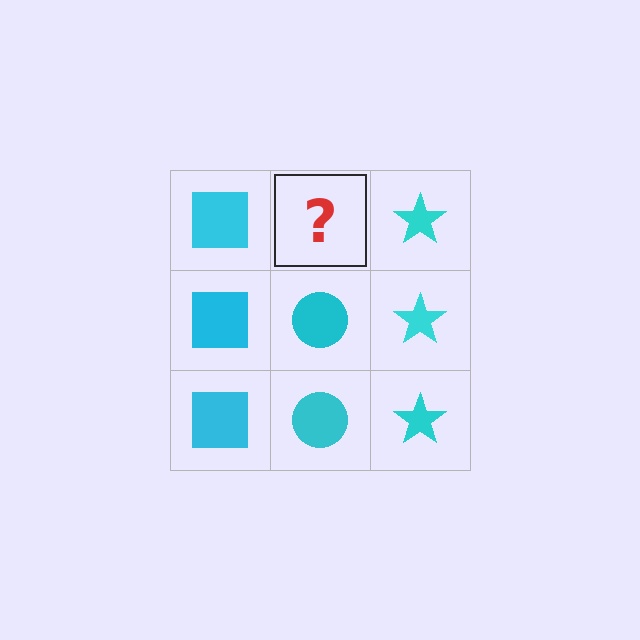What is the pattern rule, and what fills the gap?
The rule is that each column has a consistent shape. The gap should be filled with a cyan circle.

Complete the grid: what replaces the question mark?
The question mark should be replaced with a cyan circle.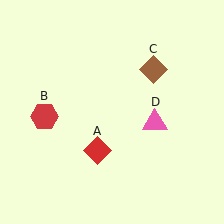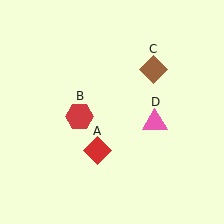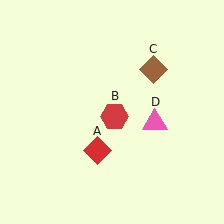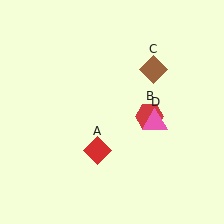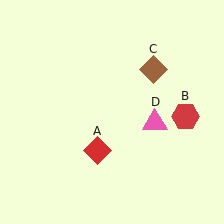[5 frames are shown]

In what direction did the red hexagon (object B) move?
The red hexagon (object B) moved right.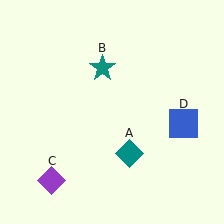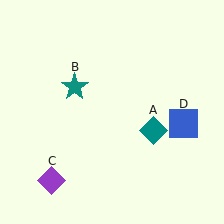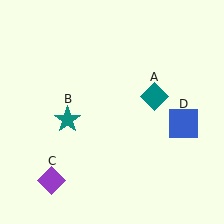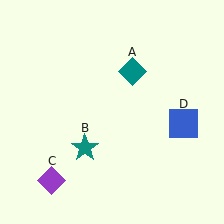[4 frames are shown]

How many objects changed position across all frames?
2 objects changed position: teal diamond (object A), teal star (object B).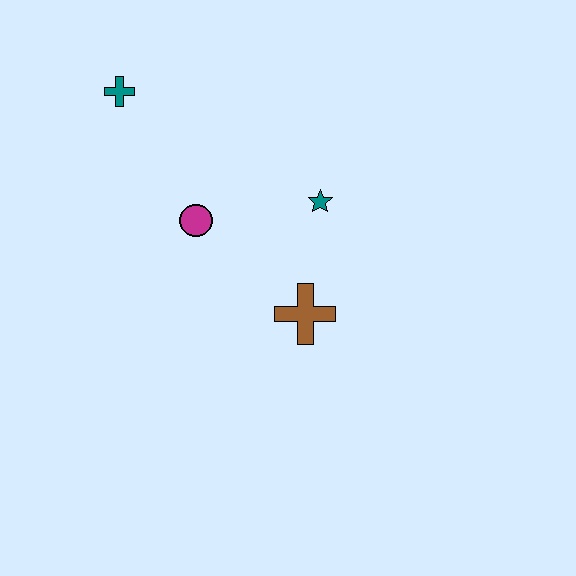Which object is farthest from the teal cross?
The brown cross is farthest from the teal cross.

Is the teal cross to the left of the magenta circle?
Yes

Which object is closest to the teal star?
The brown cross is closest to the teal star.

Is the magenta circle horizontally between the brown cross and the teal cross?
Yes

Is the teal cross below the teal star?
No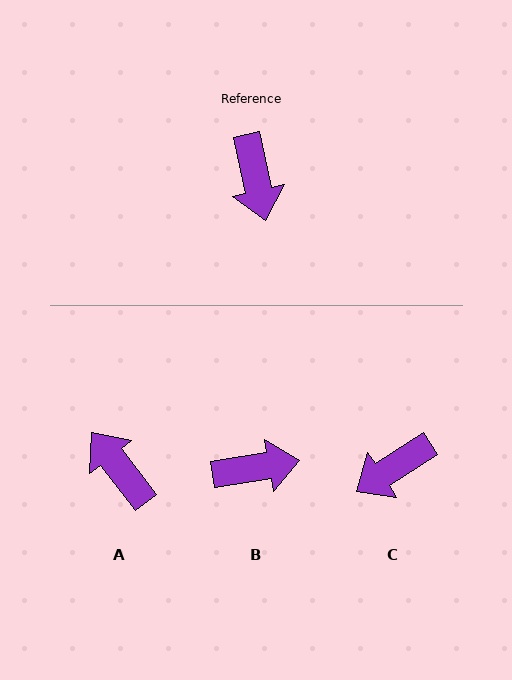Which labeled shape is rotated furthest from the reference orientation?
A, about 155 degrees away.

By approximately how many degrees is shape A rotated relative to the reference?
Approximately 155 degrees clockwise.